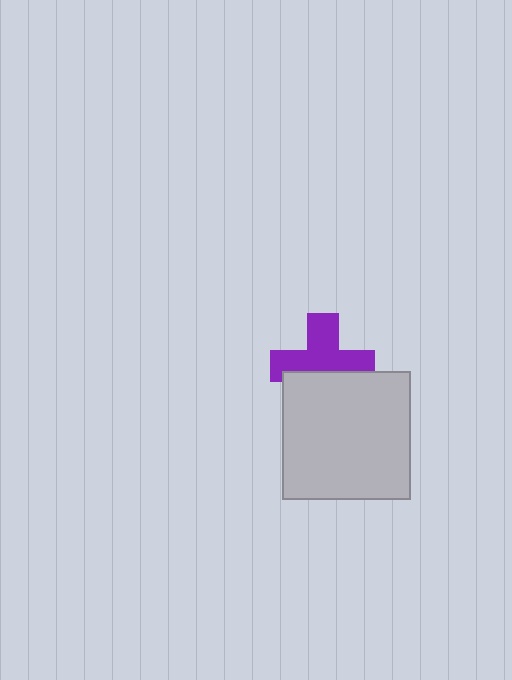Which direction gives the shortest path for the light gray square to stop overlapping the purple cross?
Moving down gives the shortest separation.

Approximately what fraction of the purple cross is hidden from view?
Roughly 37% of the purple cross is hidden behind the light gray square.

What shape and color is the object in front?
The object in front is a light gray square.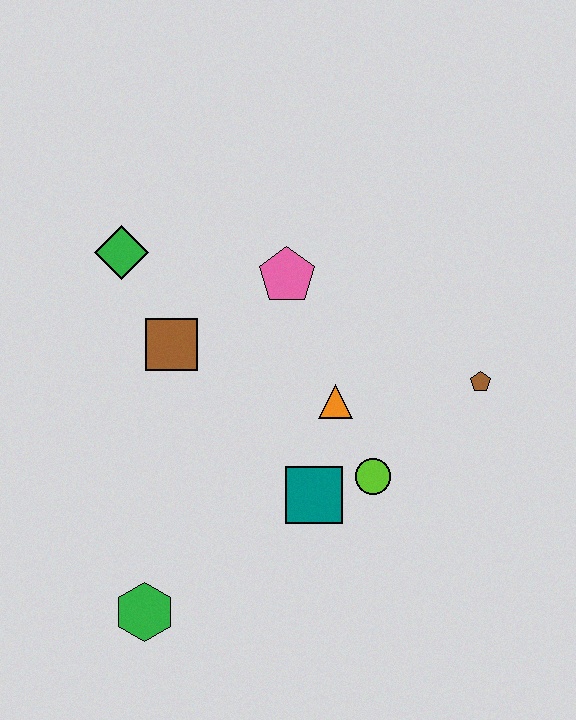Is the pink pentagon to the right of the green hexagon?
Yes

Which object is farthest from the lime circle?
The green diamond is farthest from the lime circle.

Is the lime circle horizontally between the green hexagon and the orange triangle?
No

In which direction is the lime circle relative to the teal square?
The lime circle is to the right of the teal square.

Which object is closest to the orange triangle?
The lime circle is closest to the orange triangle.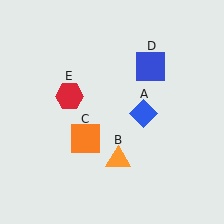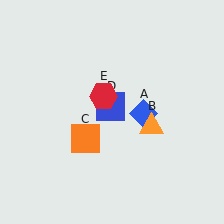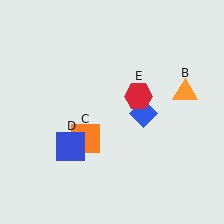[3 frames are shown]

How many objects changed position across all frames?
3 objects changed position: orange triangle (object B), blue square (object D), red hexagon (object E).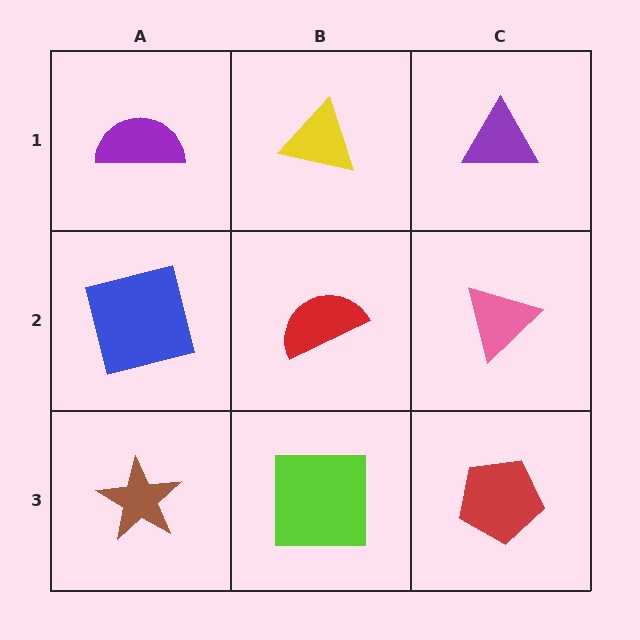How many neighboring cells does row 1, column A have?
2.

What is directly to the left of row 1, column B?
A purple semicircle.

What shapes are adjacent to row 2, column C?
A purple triangle (row 1, column C), a red pentagon (row 3, column C), a red semicircle (row 2, column B).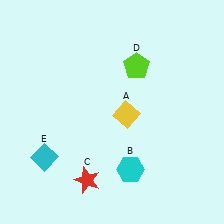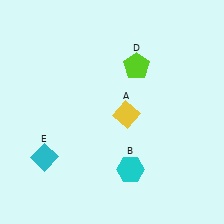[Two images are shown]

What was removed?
The red star (C) was removed in Image 2.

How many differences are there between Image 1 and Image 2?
There is 1 difference between the two images.